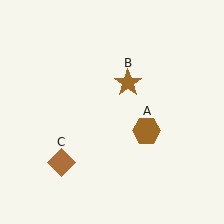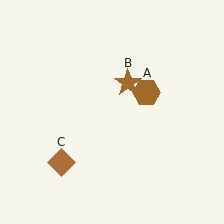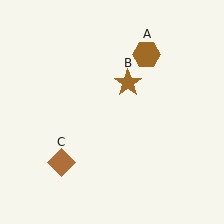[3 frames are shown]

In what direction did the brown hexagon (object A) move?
The brown hexagon (object A) moved up.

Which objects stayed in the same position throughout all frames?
Brown star (object B) and brown diamond (object C) remained stationary.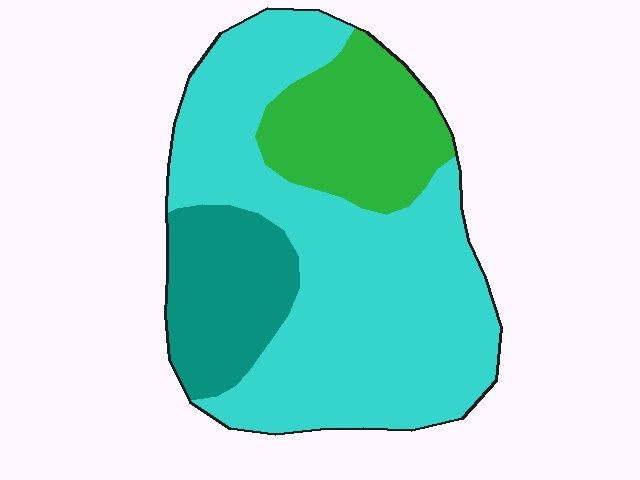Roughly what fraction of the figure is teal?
Teal takes up between a sixth and a third of the figure.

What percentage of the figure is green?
Green covers around 20% of the figure.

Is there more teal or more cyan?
Cyan.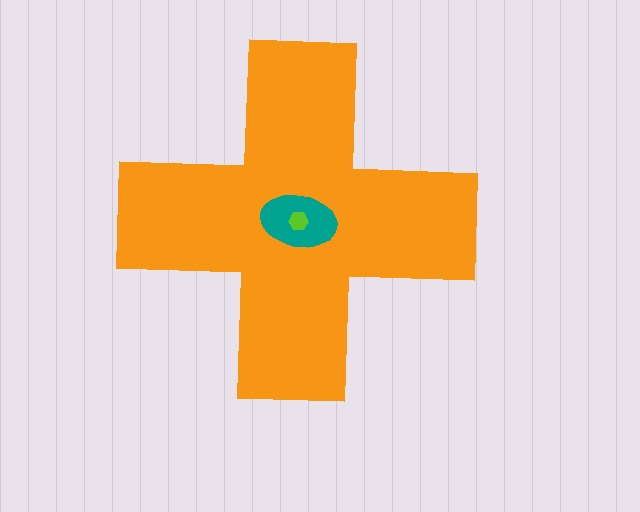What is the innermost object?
The lime hexagon.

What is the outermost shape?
The orange cross.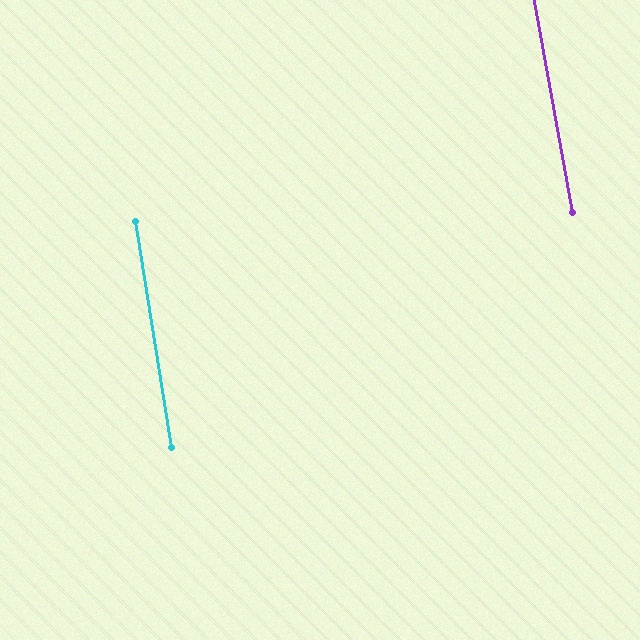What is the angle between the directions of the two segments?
Approximately 1 degree.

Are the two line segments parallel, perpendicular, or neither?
Parallel — their directions differ by only 1.1°.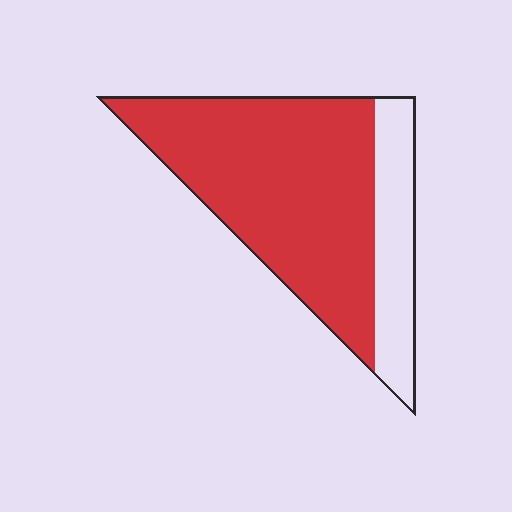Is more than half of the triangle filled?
Yes.